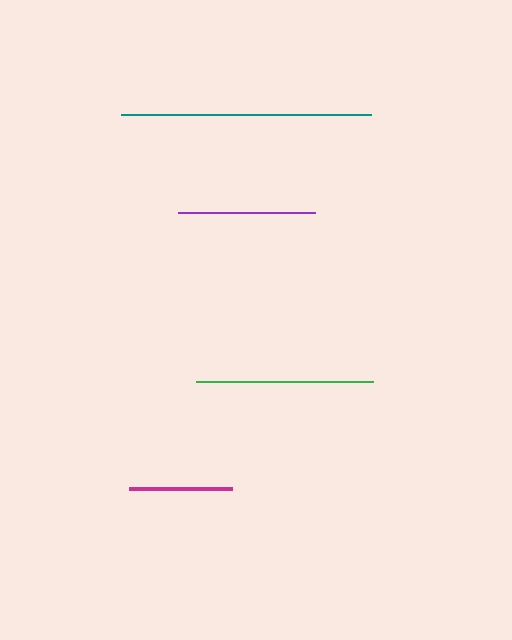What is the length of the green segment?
The green segment is approximately 178 pixels long.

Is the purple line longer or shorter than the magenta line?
The purple line is longer than the magenta line.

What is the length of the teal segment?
The teal segment is approximately 249 pixels long.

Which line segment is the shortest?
The magenta line is the shortest at approximately 104 pixels.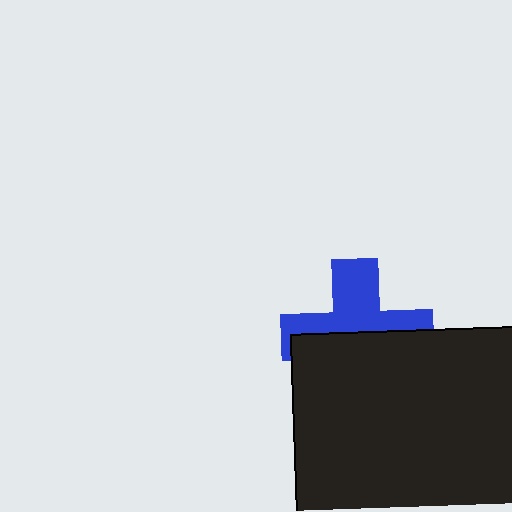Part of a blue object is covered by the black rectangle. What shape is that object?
It is a cross.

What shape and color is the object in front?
The object in front is a black rectangle.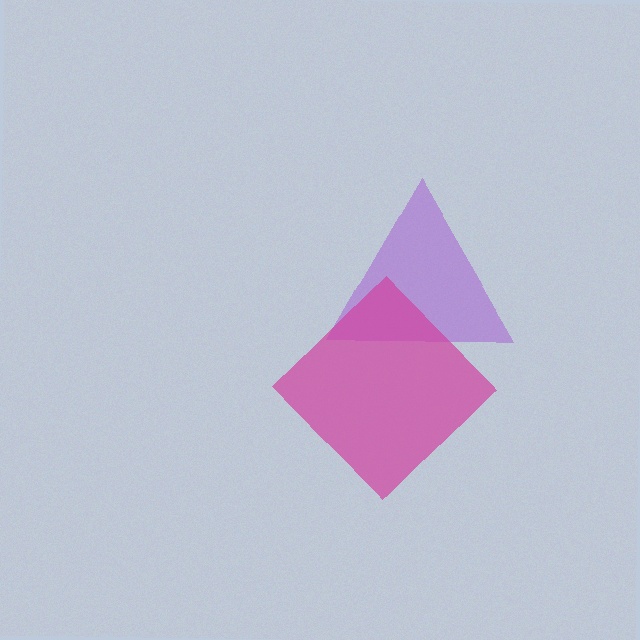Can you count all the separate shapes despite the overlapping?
Yes, there are 2 separate shapes.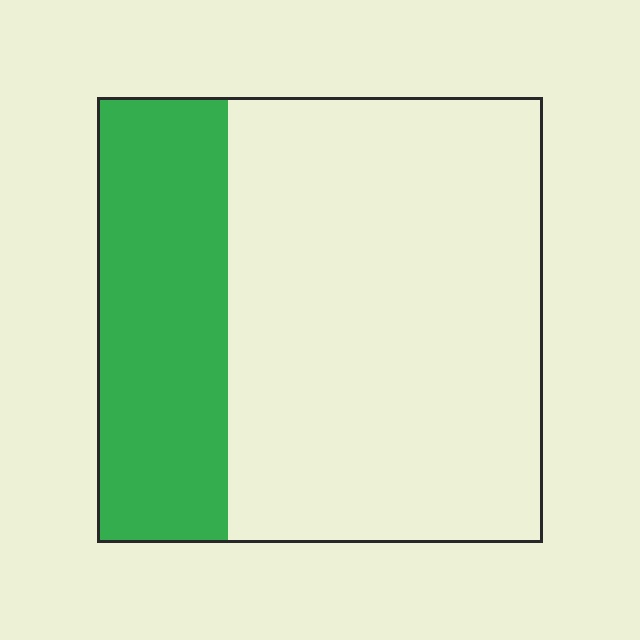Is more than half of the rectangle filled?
No.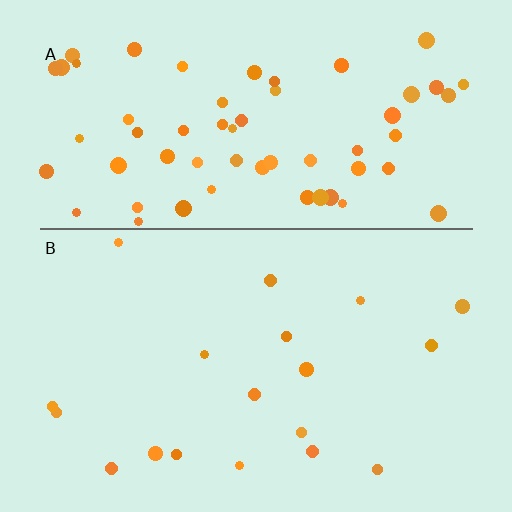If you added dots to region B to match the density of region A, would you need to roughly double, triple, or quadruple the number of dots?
Approximately triple.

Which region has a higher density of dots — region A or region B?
A (the top).